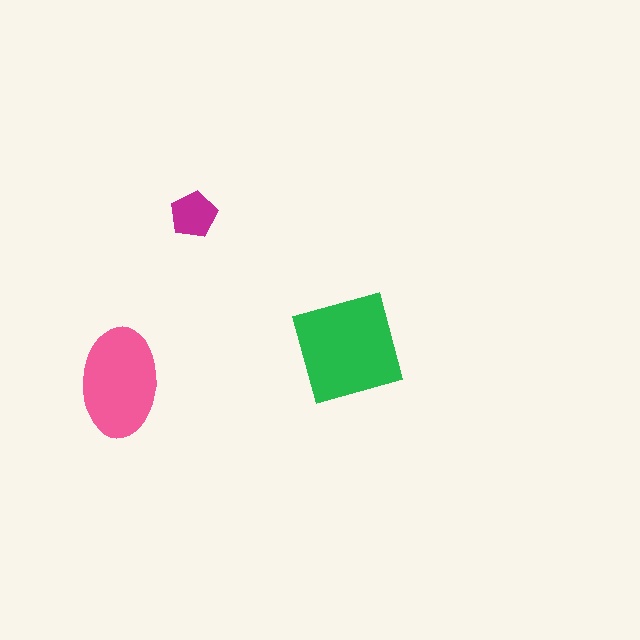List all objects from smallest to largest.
The magenta pentagon, the pink ellipse, the green diamond.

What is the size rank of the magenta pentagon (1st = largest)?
3rd.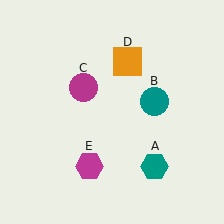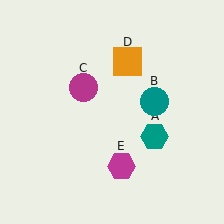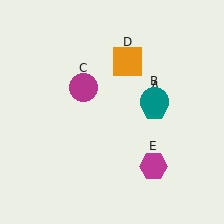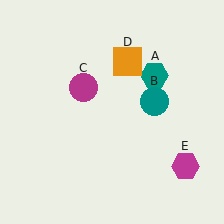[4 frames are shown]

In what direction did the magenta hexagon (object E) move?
The magenta hexagon (object E) moved right.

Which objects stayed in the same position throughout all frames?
Teal circle (object B) and magenta circle (object C) and orange square (object D) remained stationary.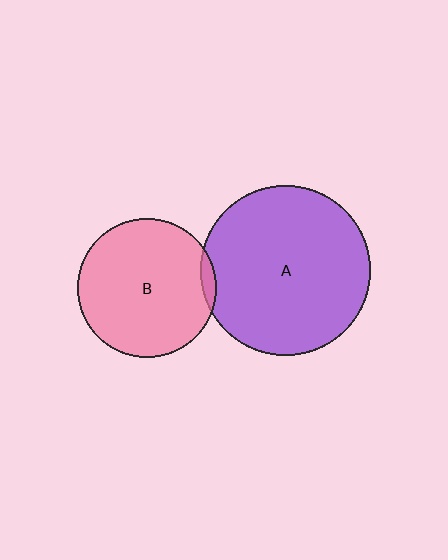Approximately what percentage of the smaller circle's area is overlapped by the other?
Approximately 5%.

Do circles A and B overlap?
Yes.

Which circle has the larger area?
Circle A (purple).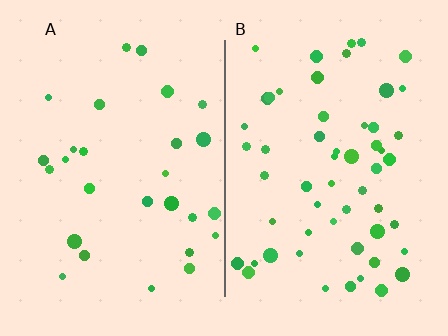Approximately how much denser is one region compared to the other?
Approximately 2.0× — region B over region A.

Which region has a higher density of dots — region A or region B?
B (the right).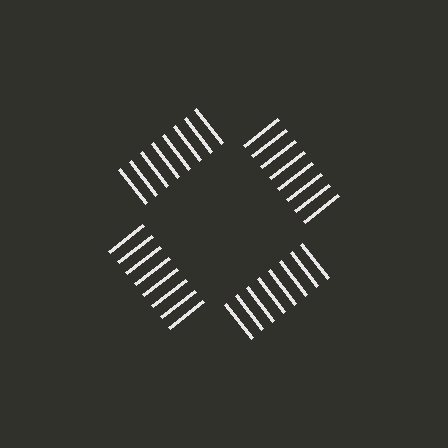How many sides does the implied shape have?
4 sides — the line-ends trace a square.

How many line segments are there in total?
32 — 8 along each of the 4 edges.